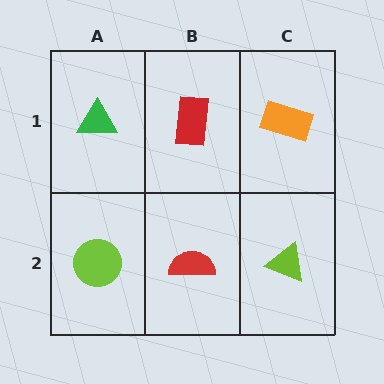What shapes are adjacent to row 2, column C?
An orange rectangle (row 1, column C), a red semicircle (row 2, column B).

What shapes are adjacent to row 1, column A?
A lime circle (row 2, column A), a red rectangle (row 1, column B).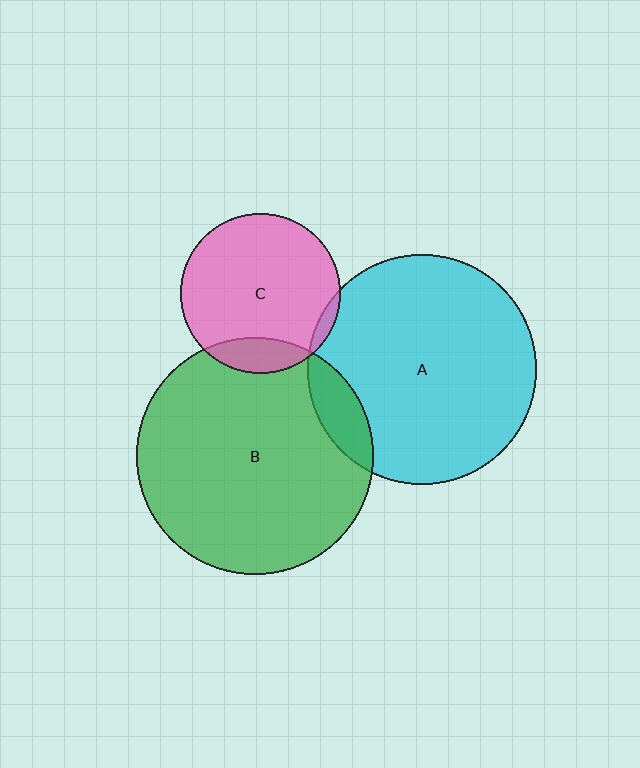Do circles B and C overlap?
Yes.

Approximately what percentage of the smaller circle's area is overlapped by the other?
Approximately 15%.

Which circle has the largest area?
Circle B (green).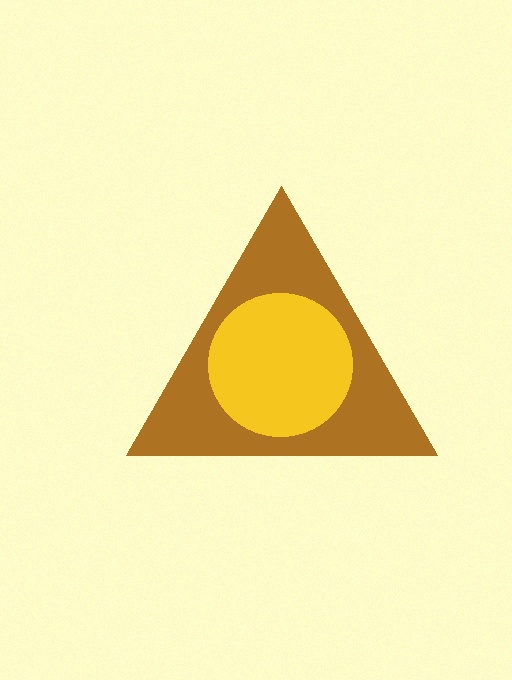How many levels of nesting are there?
2.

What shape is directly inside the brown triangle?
The yellow circle.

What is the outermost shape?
The brown triangle.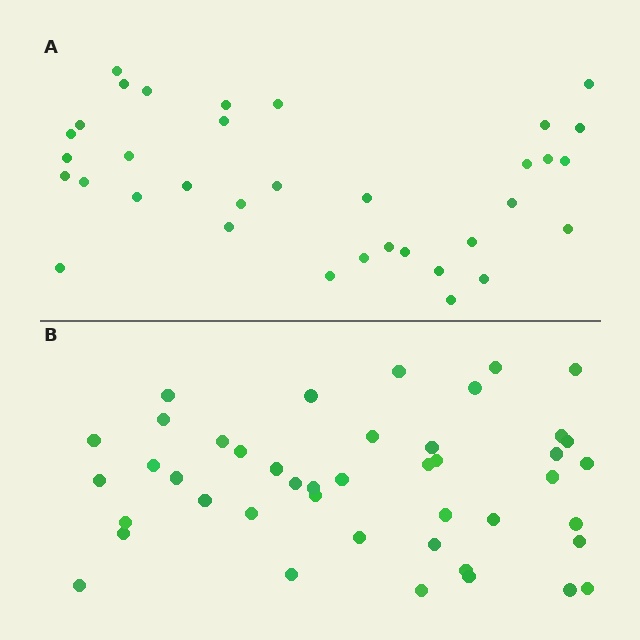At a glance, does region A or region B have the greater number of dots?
Region B (the bottom region) has more dots.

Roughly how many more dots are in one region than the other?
Region B has roughly 8 or so more dots than region A.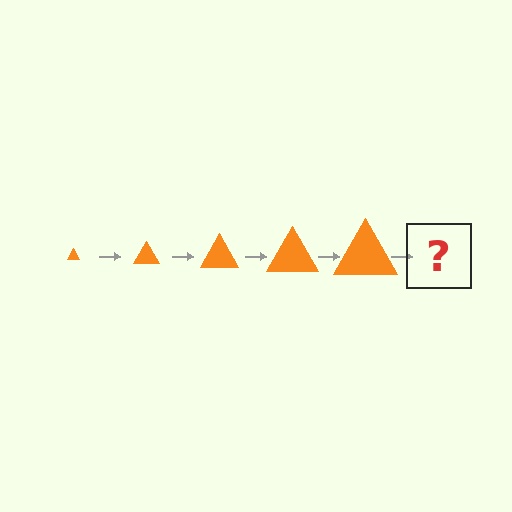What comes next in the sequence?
The next element should be an orange triangle, larger than the previous one.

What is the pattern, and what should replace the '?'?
The pattern is that the triangle gets progressively larger each step. The '?' should be an orange triangle, larger than the previous one.